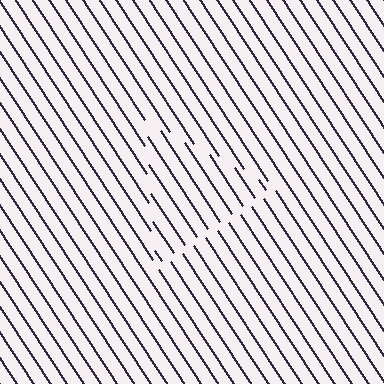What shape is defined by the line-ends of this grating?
An illusory triangle. The interior of the shape contains the same grating, shifted by half a period — the contour is defined by the phase discontinuity where line-ends from the inner and outer gratings abut.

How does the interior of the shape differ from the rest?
The interior of the shape contains the same grating, shifted by half a period — the contour is defined by the phase discontinuity where line-ends from the inner and outer gratings abut.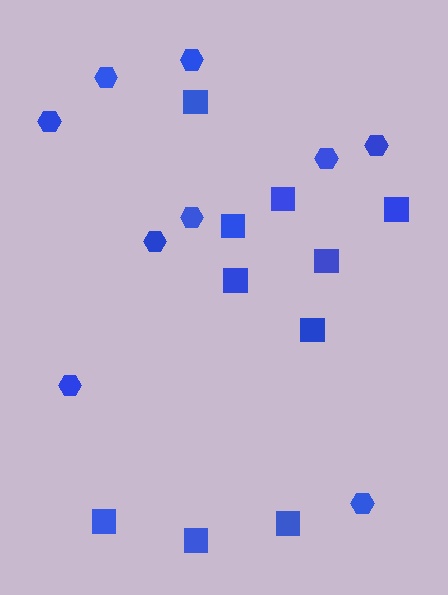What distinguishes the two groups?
There are 2 groups: one group of hexagons (9) and one group of squares (10).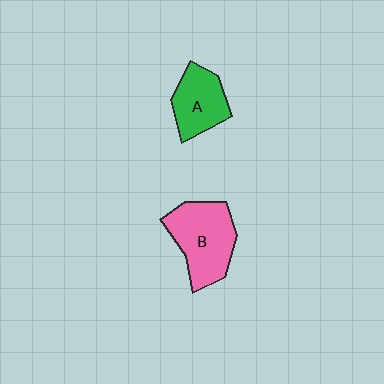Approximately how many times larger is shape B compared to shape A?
Approximately 1.4 times.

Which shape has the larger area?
Shape B (pink).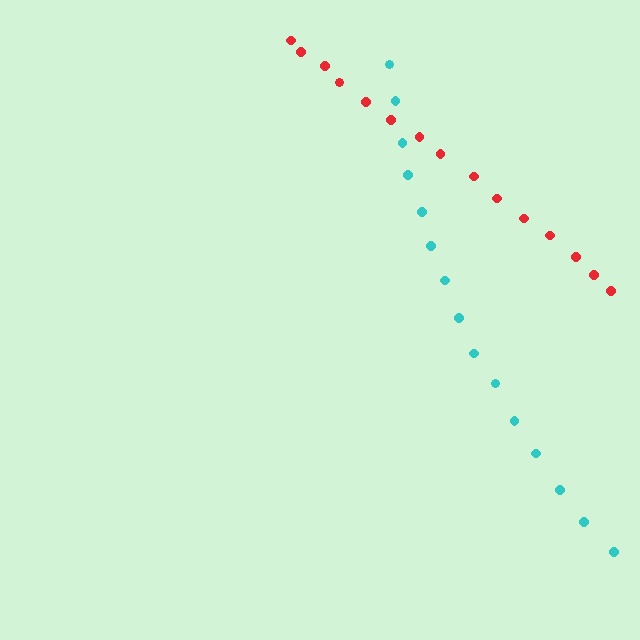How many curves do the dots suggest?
There are 2 distinct paths.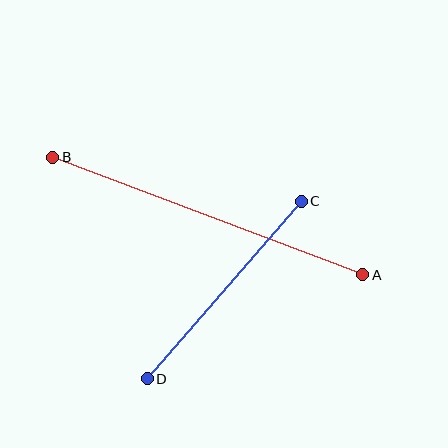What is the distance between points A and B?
The distance is approximately 331 pixels.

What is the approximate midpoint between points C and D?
The midpoint is at approximately (224, 290) pixels.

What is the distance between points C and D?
The distance is approximately 235 pixels.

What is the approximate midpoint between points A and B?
The midpoint is at approximately (208, 216) pixels.